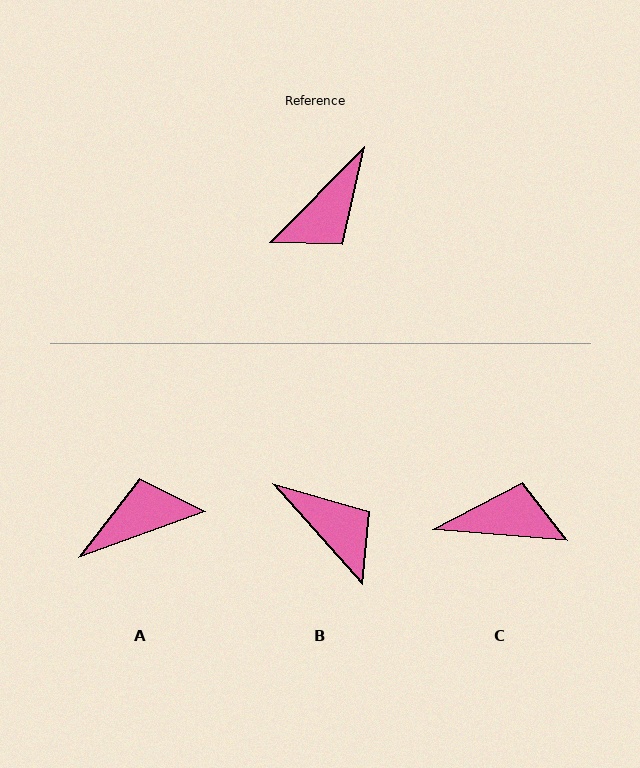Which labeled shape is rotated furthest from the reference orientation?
A, about 155 degrees away.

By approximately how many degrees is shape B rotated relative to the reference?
Approximately 86 degrees counter-clockwise.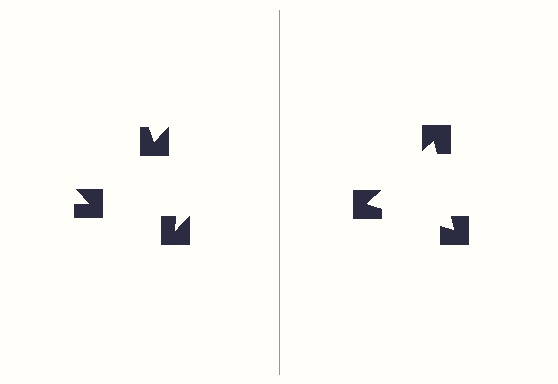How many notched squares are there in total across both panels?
6 — 3 on each side.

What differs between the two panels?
The notched squares are positioned identically on both sides; only the wedge orientations differ. On the right they align to a triangle; on the left they are misaligned.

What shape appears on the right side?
An illusory triangle.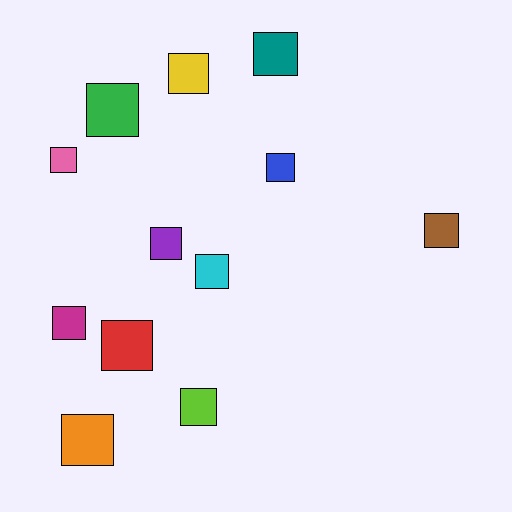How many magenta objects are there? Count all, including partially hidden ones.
There is 1 magenta object.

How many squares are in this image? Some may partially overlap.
There are 12 squares.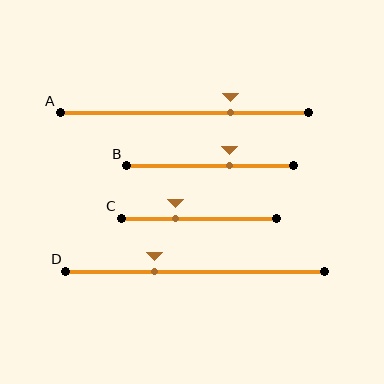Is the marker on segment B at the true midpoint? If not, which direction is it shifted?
No, the marker on segment B is shifted to the right by about 12% of the segment length.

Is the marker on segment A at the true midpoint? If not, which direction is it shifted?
No, the marker on segment A is shifted to the right by about 19% of the segment length.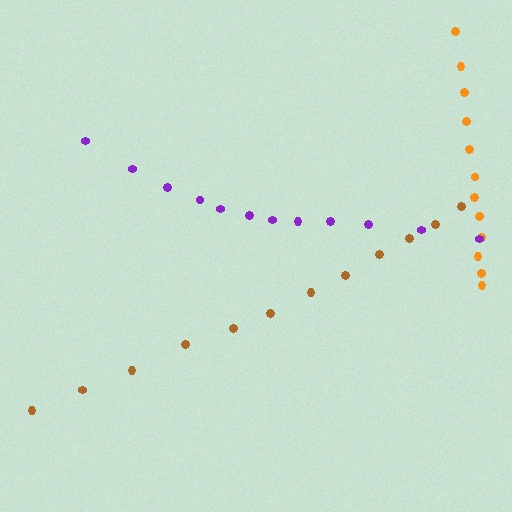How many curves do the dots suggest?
There are 3 distinct paths.